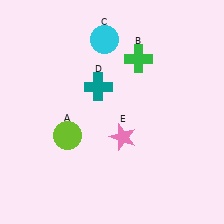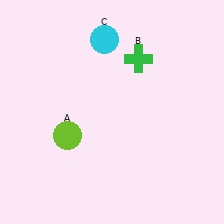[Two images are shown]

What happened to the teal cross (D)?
The teal cross (D) was removed in Image 2. It was in the top-left area of Image 1.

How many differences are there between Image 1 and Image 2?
There are 2 differences between the two images.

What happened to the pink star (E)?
The pink star (E) was removed in Image 2. It was in the bottom-right area of Image 1.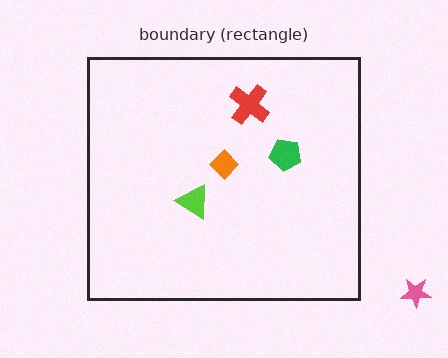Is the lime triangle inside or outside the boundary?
Inside.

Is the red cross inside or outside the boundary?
Inside.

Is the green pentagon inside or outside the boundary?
Inside.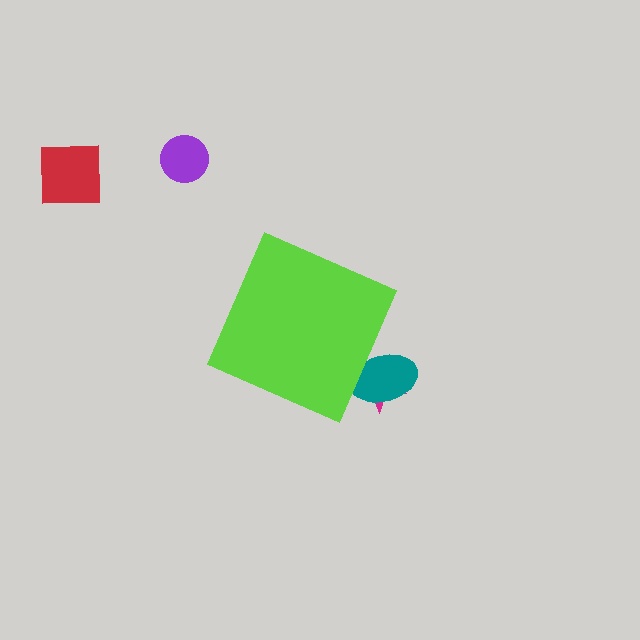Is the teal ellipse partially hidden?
Yes, the teal ellipse is partially hidden behind the lime diamond.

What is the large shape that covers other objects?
A lime diamond.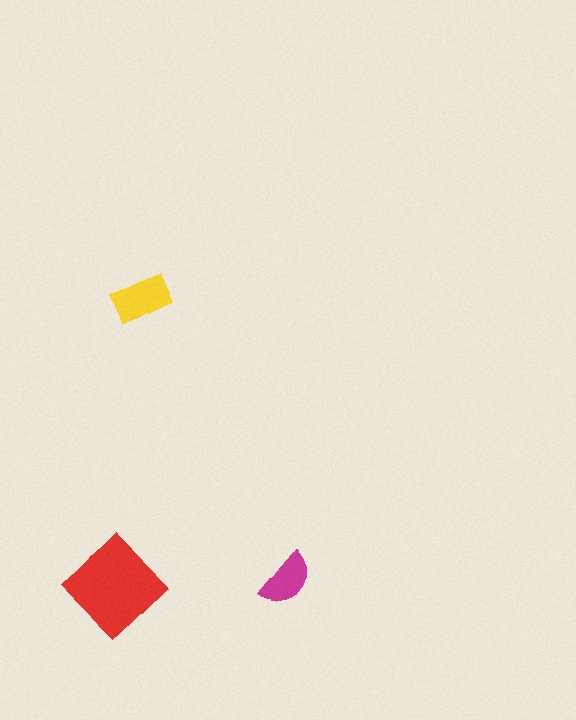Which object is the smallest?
The magenta semicircle.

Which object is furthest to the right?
The magenta semicircle is rightmost.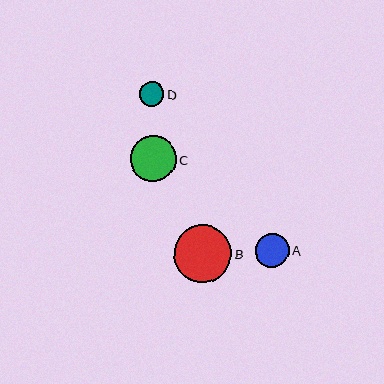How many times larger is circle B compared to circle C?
Circle B is approximately 1.3 times the size of circle C.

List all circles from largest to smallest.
From largest to smallest: B, C, A, D.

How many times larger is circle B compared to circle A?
Circle B is approximately 1.7 times the size of circle A.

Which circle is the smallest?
Circle D is the smallest with a size of approximately 25 pixels.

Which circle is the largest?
Circle B is the largest with a size of approximately 57 pixels.